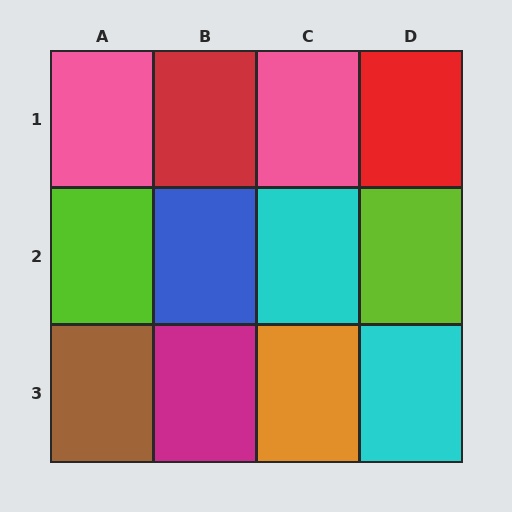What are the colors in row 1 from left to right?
Pink, red, pink, red.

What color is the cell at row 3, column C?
Orange.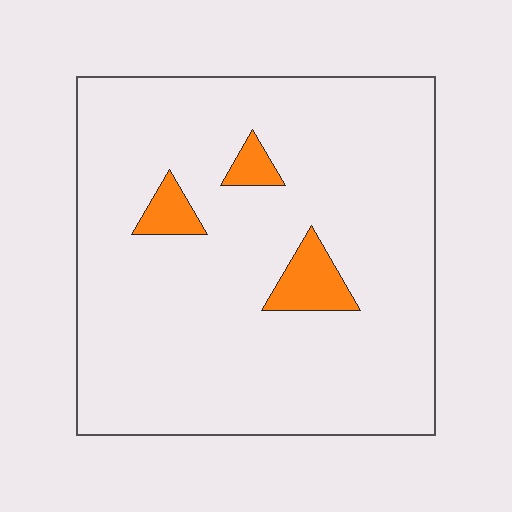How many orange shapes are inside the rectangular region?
3.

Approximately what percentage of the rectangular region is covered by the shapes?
Approximately 5%.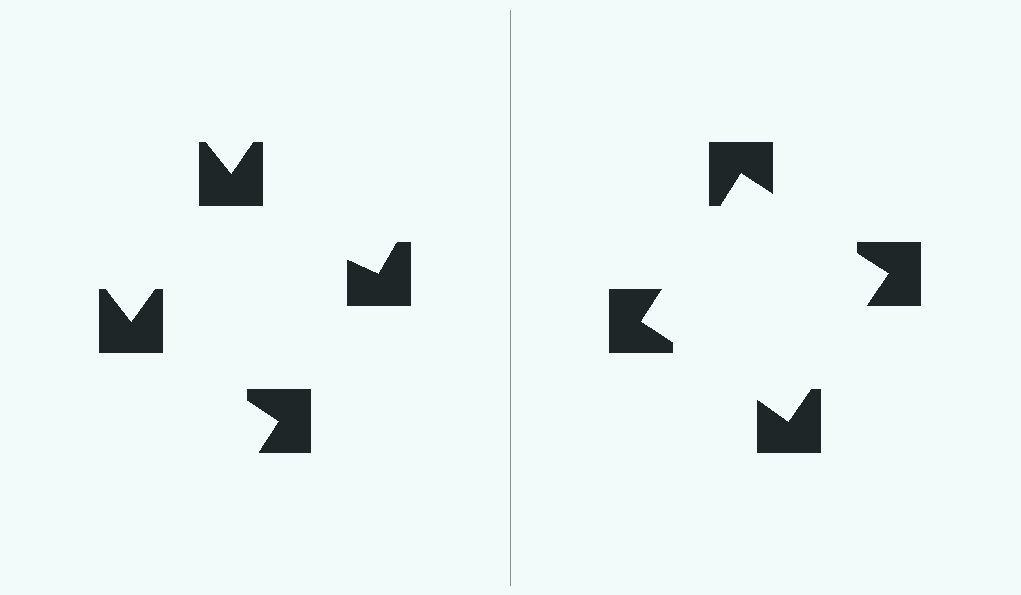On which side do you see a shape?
An illusory square appears on the right side. On the left side the wedge cuts are rotated, so no coherent shape forms.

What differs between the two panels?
The notched squares are positioned identically on both sides; only the wedge orientations differ. On the right they align to a square; on the left they are misaligned.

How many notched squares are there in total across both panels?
8 — 4 on each side.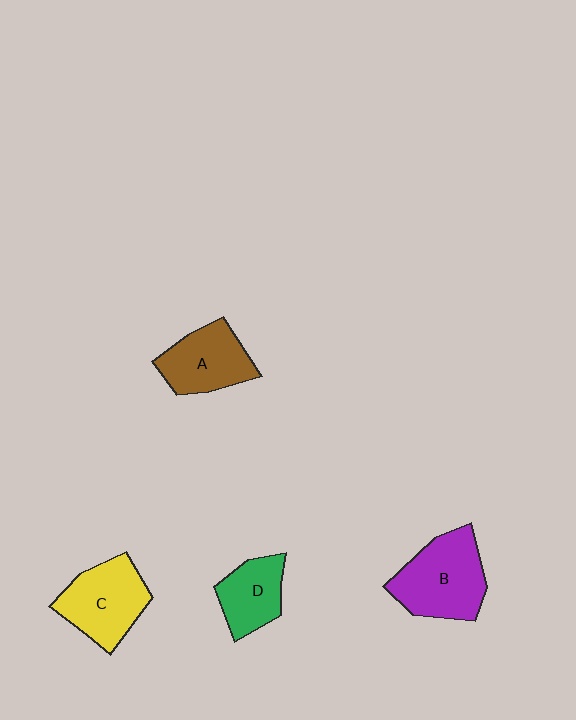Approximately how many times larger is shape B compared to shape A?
Approximately 1.3 times.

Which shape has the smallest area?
Shape D (green).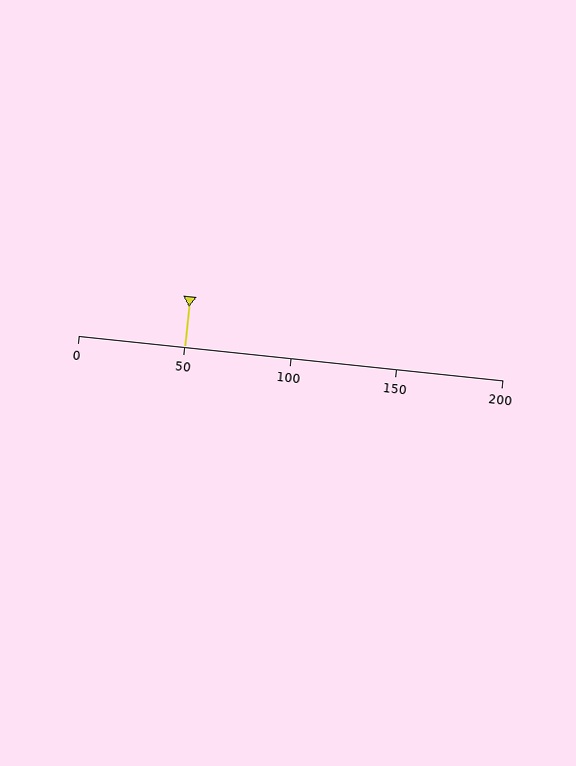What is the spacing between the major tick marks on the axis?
The major ticks are spaced 50 apart.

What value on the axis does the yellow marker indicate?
The marker indicates approximately 50.